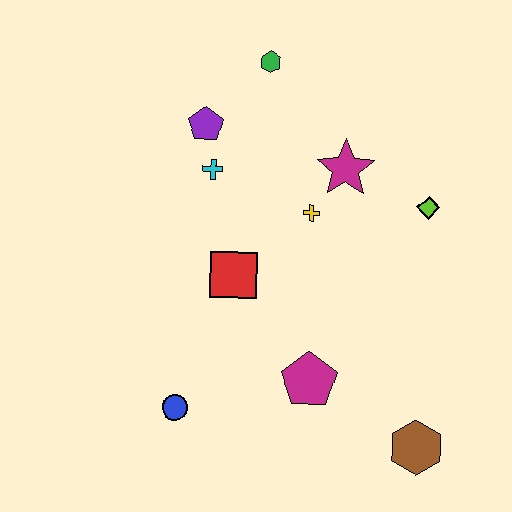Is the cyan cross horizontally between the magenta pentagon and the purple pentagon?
Yes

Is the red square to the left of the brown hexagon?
Yes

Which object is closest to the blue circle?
The magenta pentagon is closest to the blue circle.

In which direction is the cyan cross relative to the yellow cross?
The cyan cross is to the left of the yellow cross.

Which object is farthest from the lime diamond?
The blue circle is farthest from the lime diamond.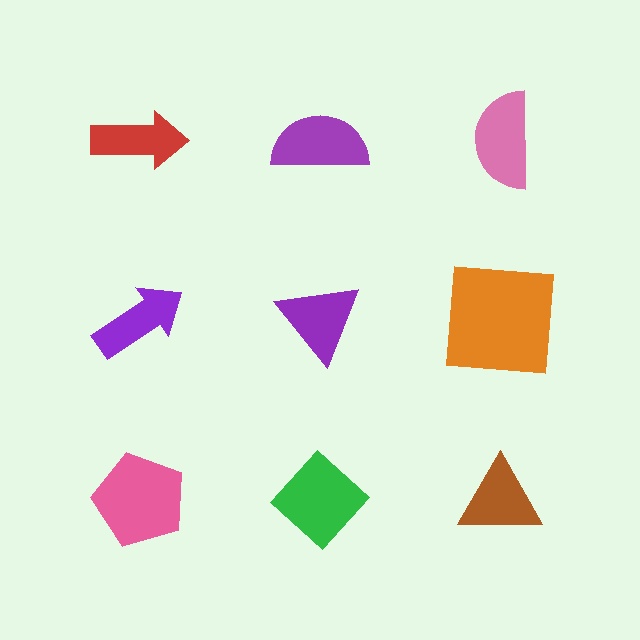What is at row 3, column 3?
A brown triangle.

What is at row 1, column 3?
A pink semicircle.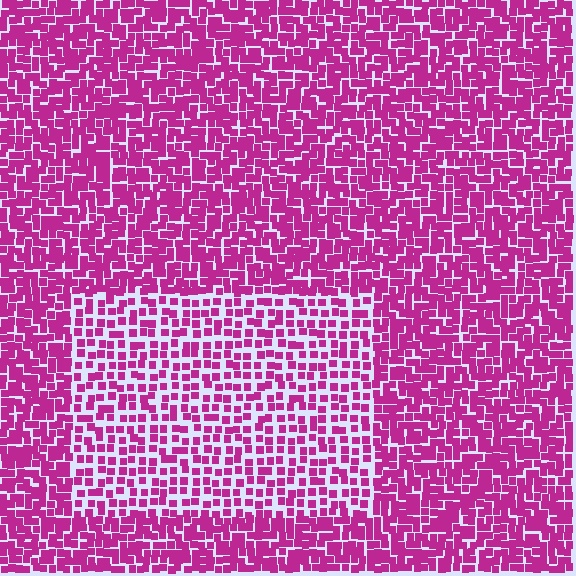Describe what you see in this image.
The image contains small magenta elements arranged at two different densities. A rectangle-shaped region is visible where the elements are less densely packed than the surrounding area.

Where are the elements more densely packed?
The elements are more densely packed outside the rectangle boundary.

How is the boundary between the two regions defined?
The boundary is defined by a change in element density (approximately 1.8x ratio). All elements are the same color, size, and shape.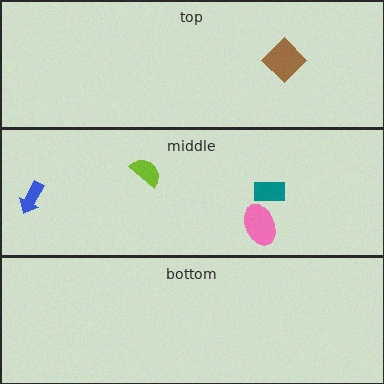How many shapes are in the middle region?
4.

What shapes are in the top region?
The brown diamond.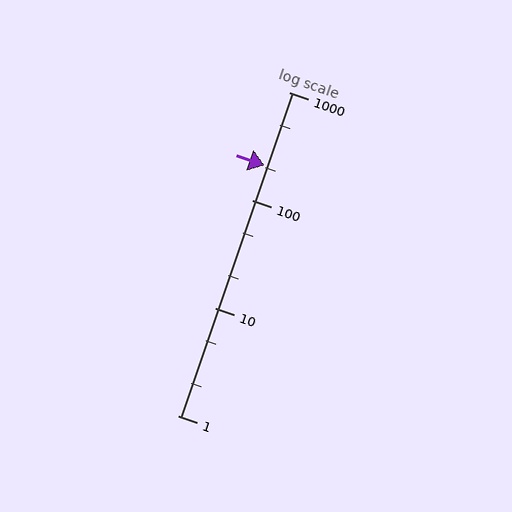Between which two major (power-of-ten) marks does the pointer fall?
The pointer is between 100 and 1000.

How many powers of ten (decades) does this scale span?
The scale spans 3 decades, from 1 to 1000.